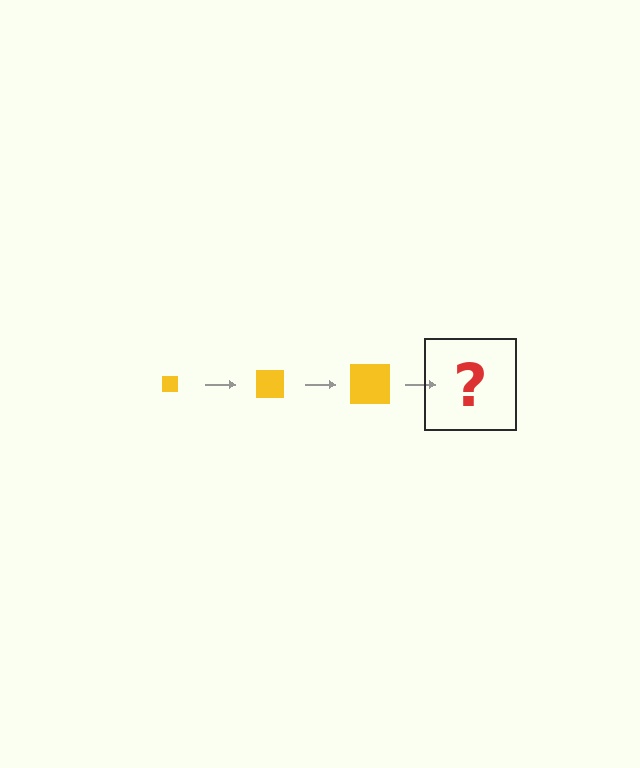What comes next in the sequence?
The next element should be a yellow square, larger than the previous one.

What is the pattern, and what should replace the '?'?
The pattern is that the square gets progressively larger each step. The '?' should be a yellow square, larger than the previous one.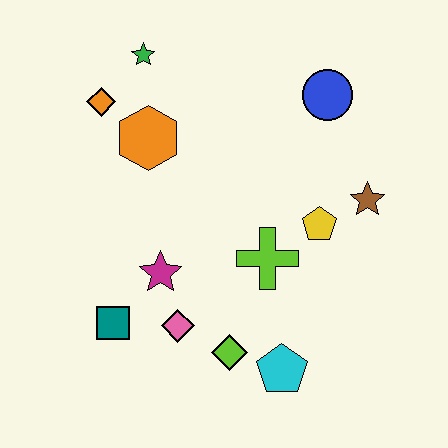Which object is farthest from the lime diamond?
The green star is farthest from the lime diamond.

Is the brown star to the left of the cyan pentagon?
No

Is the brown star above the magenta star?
Yes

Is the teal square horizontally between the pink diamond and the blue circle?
No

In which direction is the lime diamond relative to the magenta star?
The lime diamond is below the magenta star.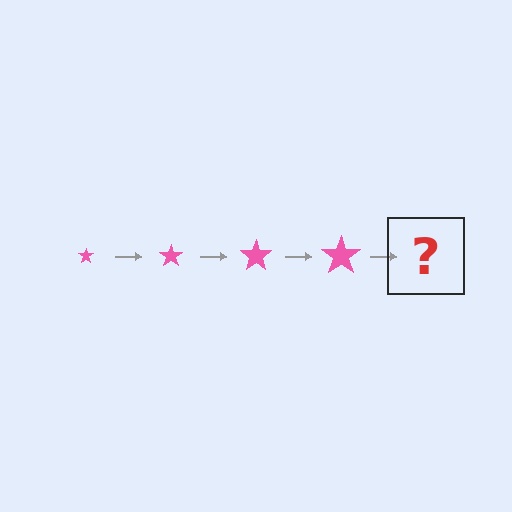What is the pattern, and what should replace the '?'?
The pattern is that the star gets progressively larger each step. The '?' should be a pink star, larger than the previous one.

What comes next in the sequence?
The next element should be a pink star, larger than the previous one.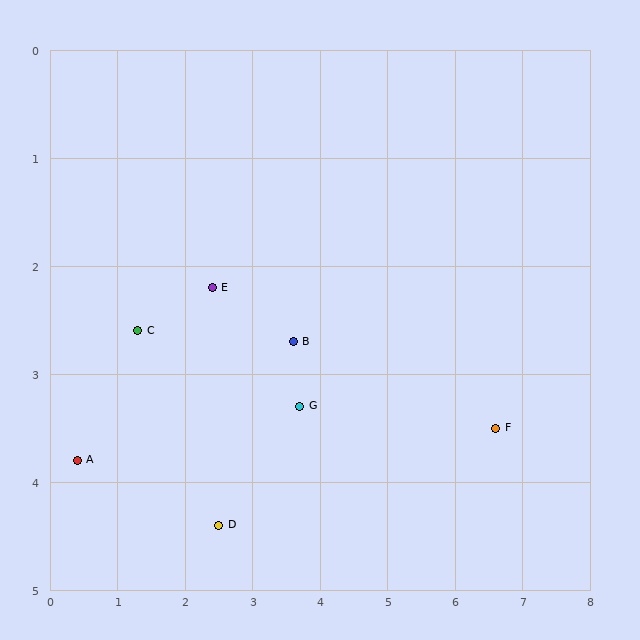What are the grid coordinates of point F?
Point F is at approximately (6.6, 3.5).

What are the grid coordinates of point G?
Point G is at approximately (3.7, 3.3).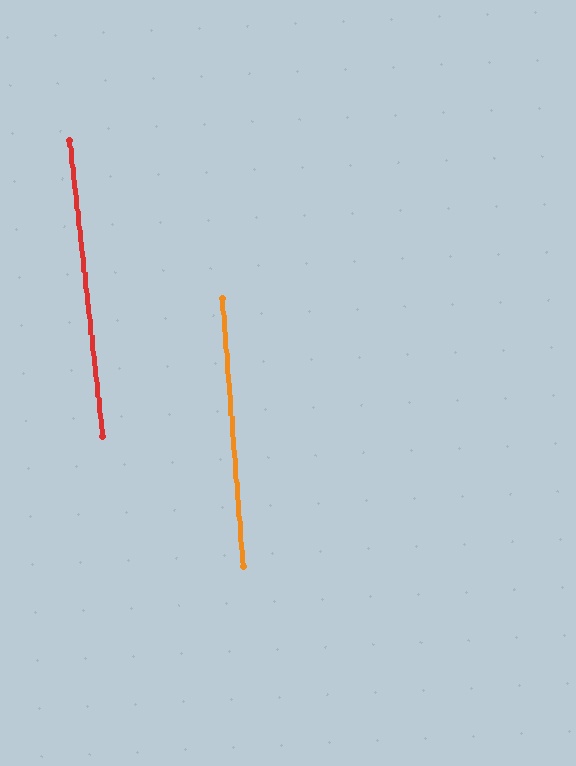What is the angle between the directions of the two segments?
Approximately 2 degrees.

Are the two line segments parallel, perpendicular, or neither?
Parallel — their directions differ by only 1.8°.